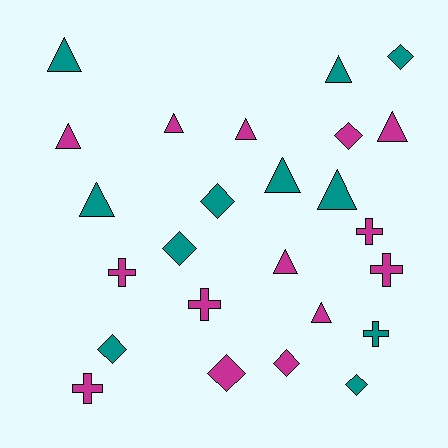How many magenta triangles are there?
There are 6 magenta triangles.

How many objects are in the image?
There are 25 objects.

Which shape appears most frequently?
Triangle, with 11 objects.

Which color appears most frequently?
Magenta, with 14 objects.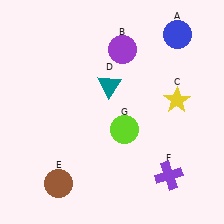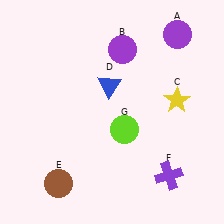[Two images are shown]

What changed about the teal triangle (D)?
In Image 1, D is teal. In Image 2, it changed to blue.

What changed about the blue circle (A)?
In Image 1, A is blue. In Image 2, it changed to purple.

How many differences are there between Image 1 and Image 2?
There are 2 differences between the two images.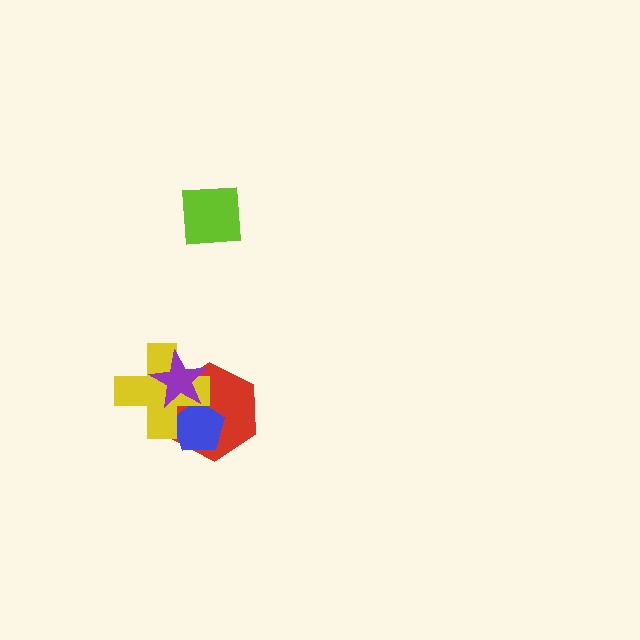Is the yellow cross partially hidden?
Yes, it is partially covered by another shape.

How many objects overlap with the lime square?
0 objects overlap with the lime square.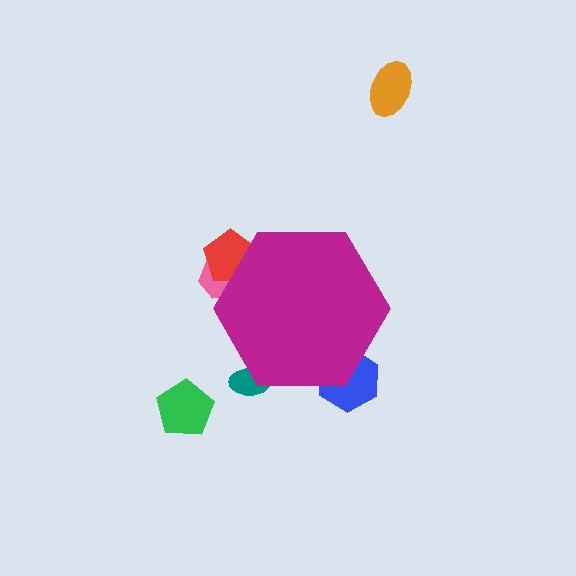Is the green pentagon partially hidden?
No, the green pentagon is fully visible.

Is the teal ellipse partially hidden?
Yes, the teal ellipse is partially hidden behind the magenta hexagon.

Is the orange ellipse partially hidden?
No, the orange ellipse is fully visible.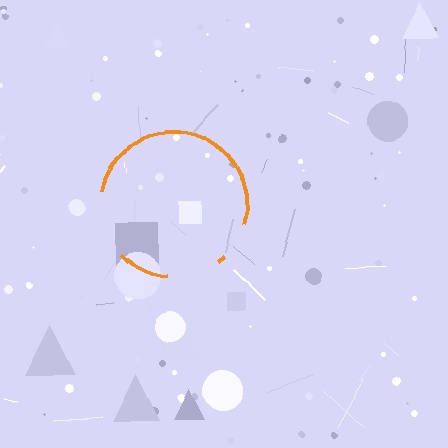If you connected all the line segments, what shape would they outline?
They would outline a circle.